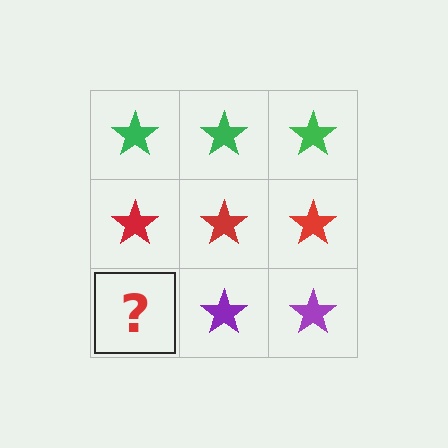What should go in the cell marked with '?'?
The missing cell should contain a purple star.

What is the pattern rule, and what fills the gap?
The rule is that each row has a consistent color. The gap should be filled with a purple star.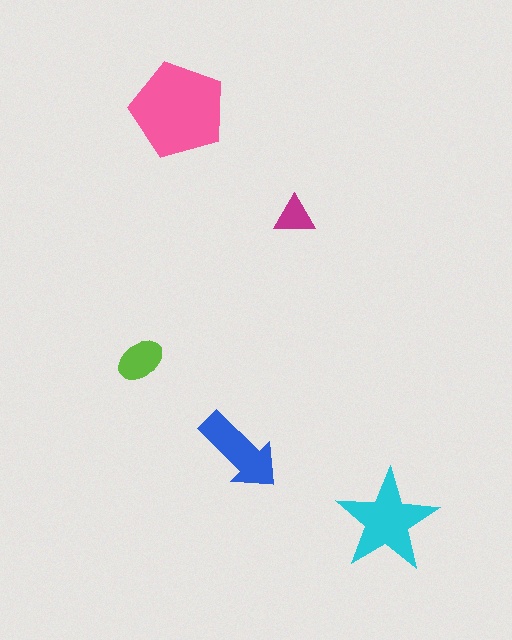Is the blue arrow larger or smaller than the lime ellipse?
Larger.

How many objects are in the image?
There are 5 objects in the image.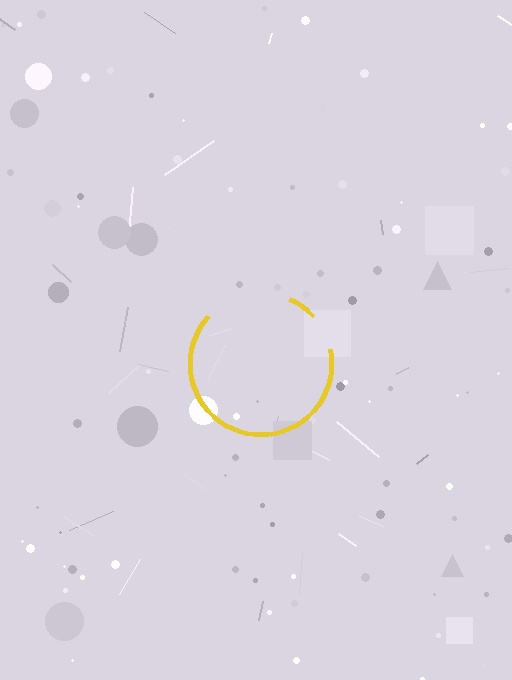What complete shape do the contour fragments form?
The contour fragments form a circle.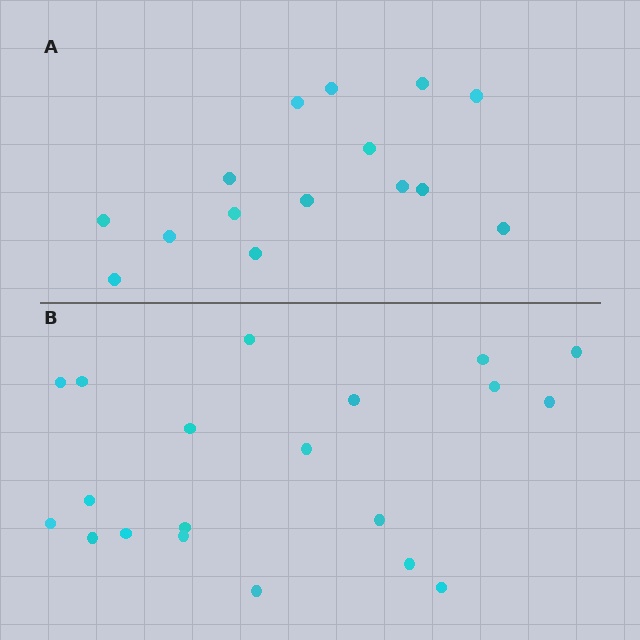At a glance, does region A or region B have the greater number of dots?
Region B (the bottom region) has more dots.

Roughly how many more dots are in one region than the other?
Region B has about 5 more dots than region A.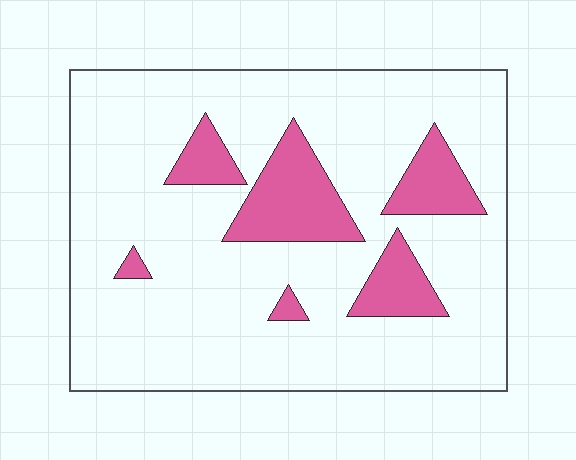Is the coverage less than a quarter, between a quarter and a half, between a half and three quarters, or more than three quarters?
Less than a quarter.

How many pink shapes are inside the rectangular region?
6.